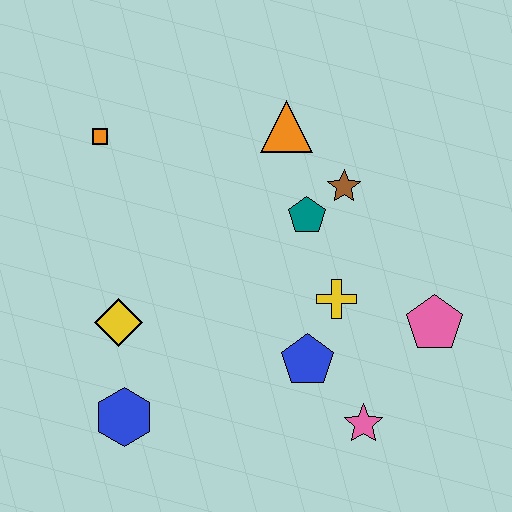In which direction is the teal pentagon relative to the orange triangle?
The teal pentagon is below the orange triangle.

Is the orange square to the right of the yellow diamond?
No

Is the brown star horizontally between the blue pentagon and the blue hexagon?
No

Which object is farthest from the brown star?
The blue hexagon is farthest from the brown star.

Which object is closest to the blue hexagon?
The yellow diamond is closest to the blue hexagon.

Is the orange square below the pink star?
No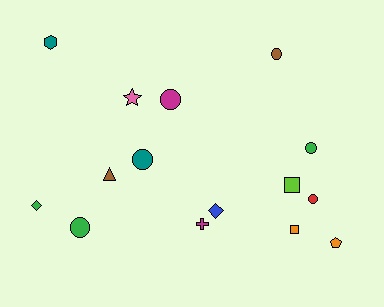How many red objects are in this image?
There is 1 red object.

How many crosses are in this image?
There is 1 cross.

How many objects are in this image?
There are 15 objects.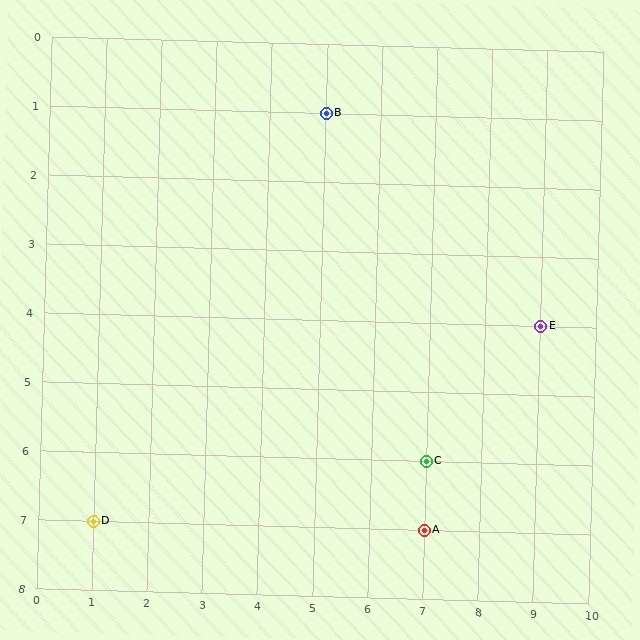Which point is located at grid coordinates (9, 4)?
Point E is at (9, 4).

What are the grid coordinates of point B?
Point B is at grid coordinates (5, 1).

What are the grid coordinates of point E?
Point E is at grid coordinates (9, 4).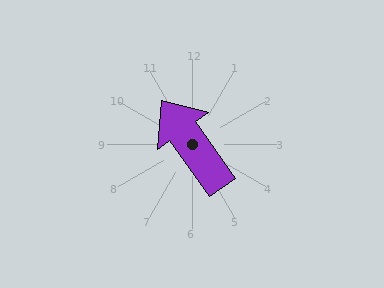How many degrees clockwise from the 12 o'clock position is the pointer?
Approximately 325 degrees.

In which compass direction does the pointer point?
Northwest.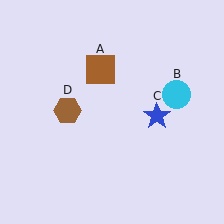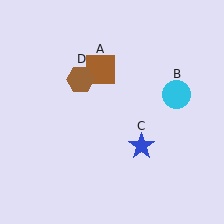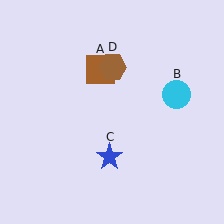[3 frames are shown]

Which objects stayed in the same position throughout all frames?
Brown square (object A) and cyan circle (object B) remained stationary.